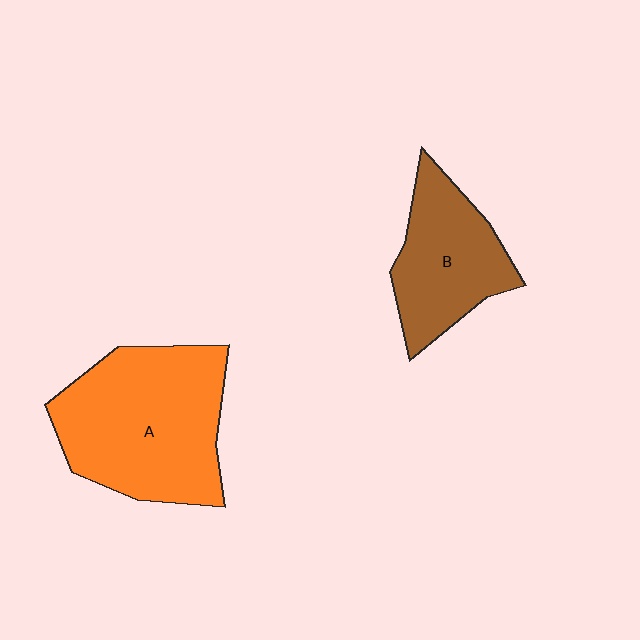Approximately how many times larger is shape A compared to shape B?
Approximately 1.6 times.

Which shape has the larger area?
Shape A (orange).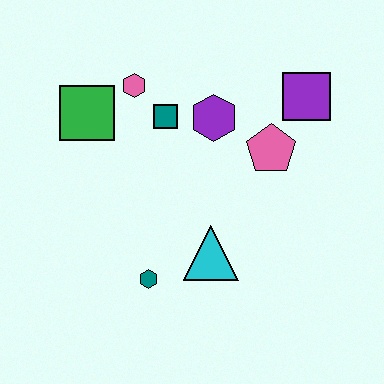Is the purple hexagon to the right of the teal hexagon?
Yes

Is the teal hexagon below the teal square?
Yes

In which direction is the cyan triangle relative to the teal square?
The cyan triangle is below the teal square.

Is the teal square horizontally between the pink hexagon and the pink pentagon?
Yes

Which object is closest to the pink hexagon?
The teal square is closest to the pink hexagon.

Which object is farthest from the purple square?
The teal hexagon is farthest from the purple square.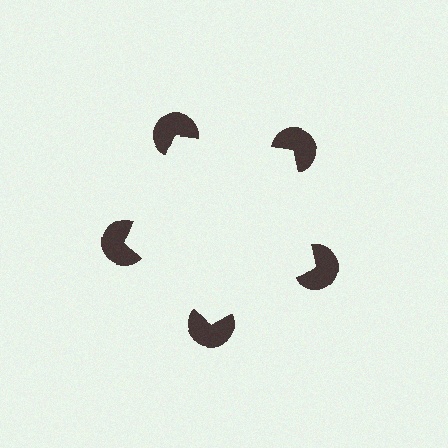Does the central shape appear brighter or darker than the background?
It typically appears slightly brighter than the background, even though no actual brightness change is drawn.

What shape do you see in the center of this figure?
An illusory pentagon — its edges are inferred from the aligned wedge cuts in the pac-man discs, not physically drawn.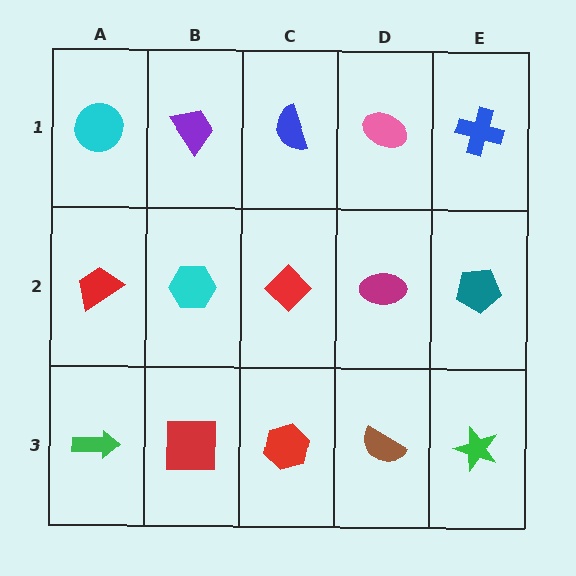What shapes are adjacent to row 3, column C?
A red diamond (row 2, column C), a red square (row 3, column B), a brown semicircle (row 3, column D).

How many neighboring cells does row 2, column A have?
3.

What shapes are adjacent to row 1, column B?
A cyan hexagon (row 2, column B), a cyan circle (row 1, column A), a blue semicircle (row 1, column C).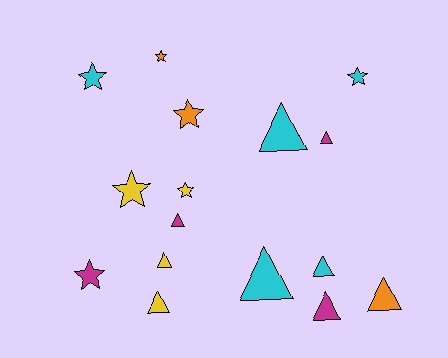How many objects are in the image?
There are 16 objects.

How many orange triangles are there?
There is 1 orange triangle.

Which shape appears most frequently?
Triangle, with 9 objects.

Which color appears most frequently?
Cyan, with 5 objects.